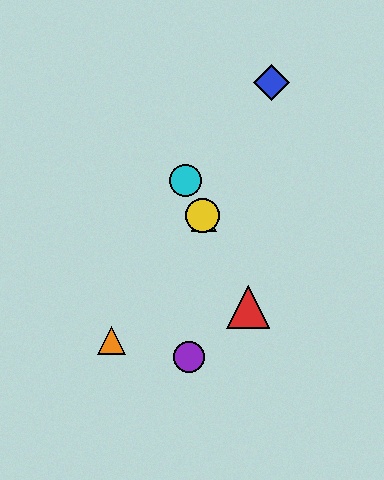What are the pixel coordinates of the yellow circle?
The yellow circle is at (202, 215).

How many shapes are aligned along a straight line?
4 shapes (the red triangle, the green triangle, the yellow circle, the cyan circle) are aligned along a straight line.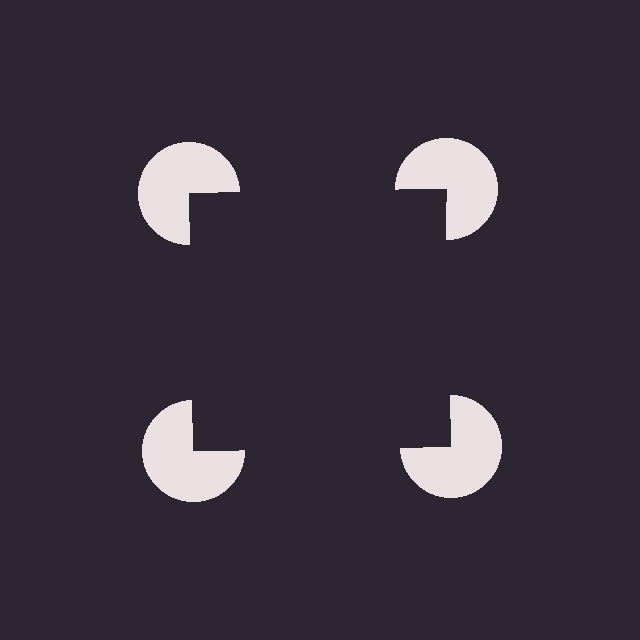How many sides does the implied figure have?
4 sides.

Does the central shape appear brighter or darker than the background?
It typically appears slightly darker than the background, even though no actual brightness change is drawn.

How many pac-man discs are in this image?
There are 4 — one at each vertex of the illusory square.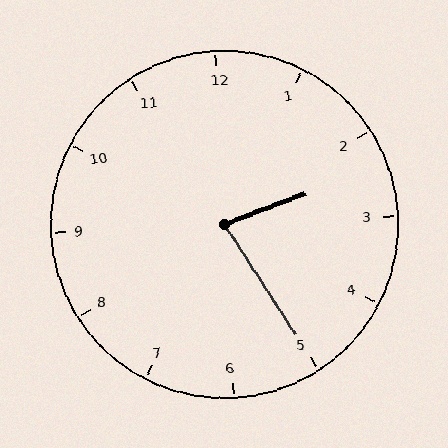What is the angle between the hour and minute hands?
Approximately 78 degrees.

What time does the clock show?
2:25.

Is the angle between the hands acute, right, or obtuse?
It is acute.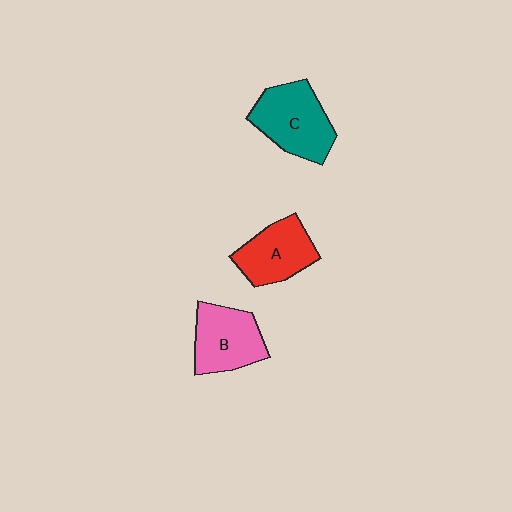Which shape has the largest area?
Shape C (teal).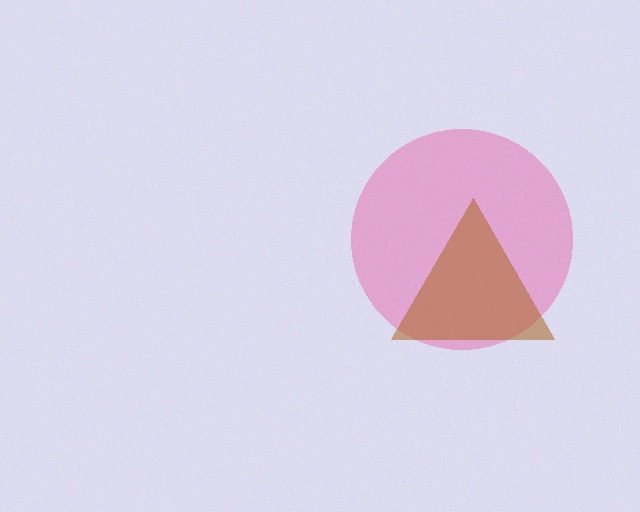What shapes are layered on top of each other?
The layered shapes are: a pink circle, a brown triangle.